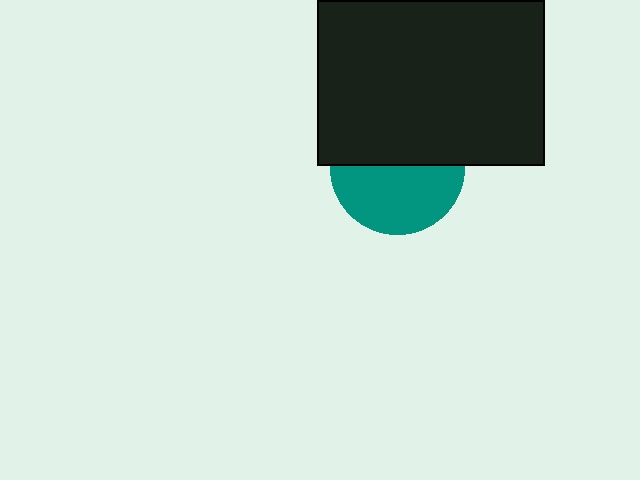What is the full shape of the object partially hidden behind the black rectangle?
The partially hidden object is a teal circle.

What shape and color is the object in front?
The object in front is a black rectangle.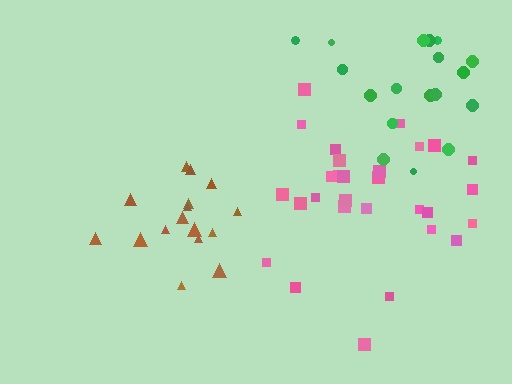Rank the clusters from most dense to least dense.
brown, pink, green.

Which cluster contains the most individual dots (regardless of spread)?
Pink (29).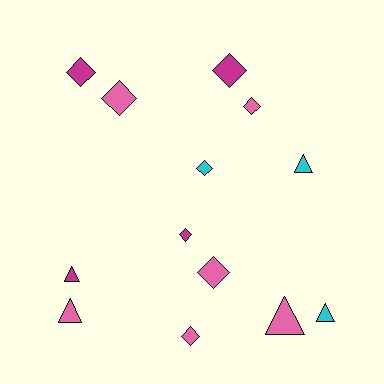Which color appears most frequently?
Pink, with 6 objects.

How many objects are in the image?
There are 13 objects.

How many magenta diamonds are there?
There are 3 magenta diamonds.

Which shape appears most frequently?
Diamond, with 8 objects.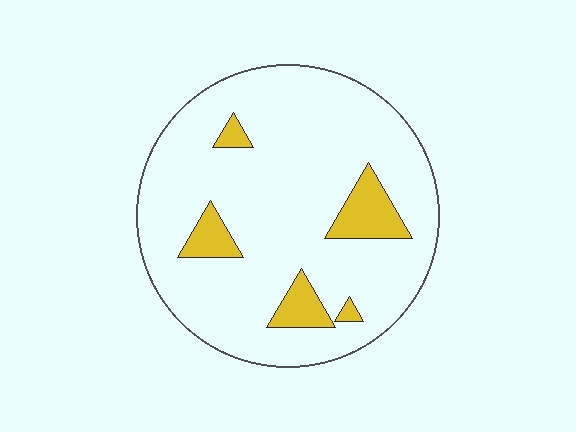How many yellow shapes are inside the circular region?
5.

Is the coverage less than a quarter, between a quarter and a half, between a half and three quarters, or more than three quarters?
Less than a quarter.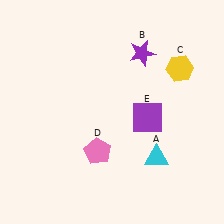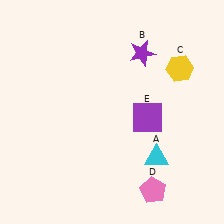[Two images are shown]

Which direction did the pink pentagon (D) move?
The pink pentagon (D) moved right.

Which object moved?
The pink pentagon (D) moved right.